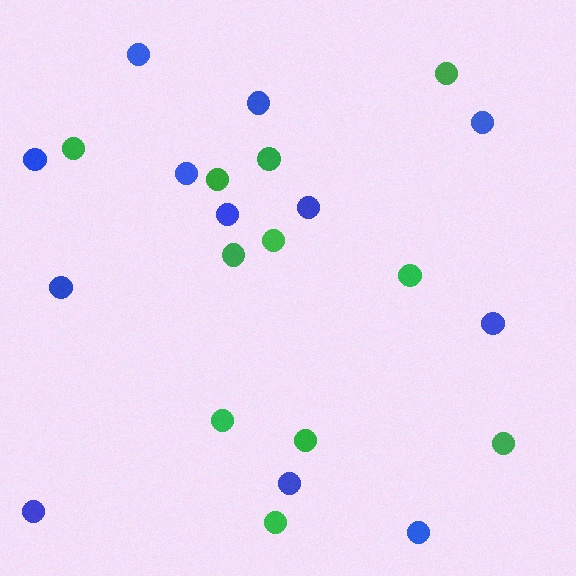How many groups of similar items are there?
There are 2 groups: one group of blue circles (12) and one group of green circles (11).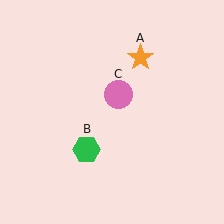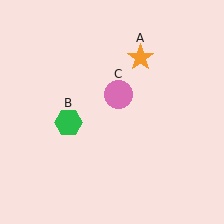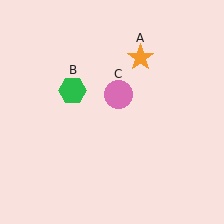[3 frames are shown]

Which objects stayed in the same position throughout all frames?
Orange star (object A) and pink circle (object C) remained stationary.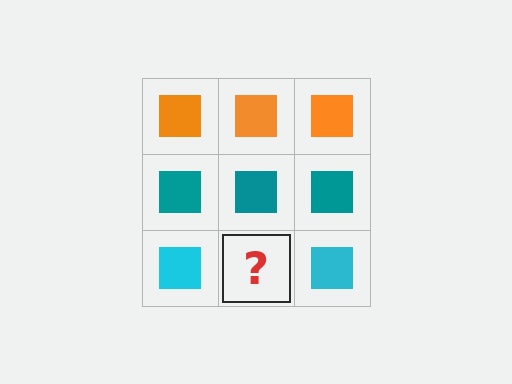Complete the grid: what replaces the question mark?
The question mark should be replaced with a cyan square.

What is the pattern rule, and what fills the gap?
The rule is that each row has a consistent color. The gap should be filled with a cyan square.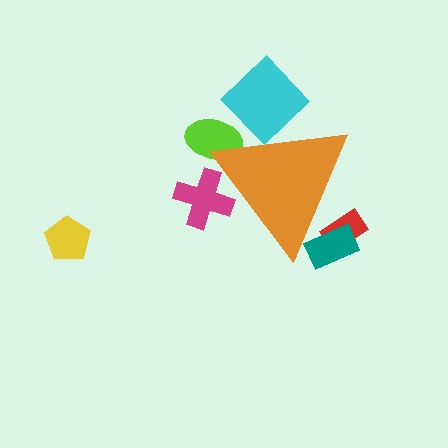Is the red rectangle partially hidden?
Yes, the red rectangle is partially hidden behind the orange triangle.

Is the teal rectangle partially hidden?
Yes, the teal rectangle is partially hidden behind the orange triangle.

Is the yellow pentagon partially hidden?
No, the yellow pentagon is fully visible.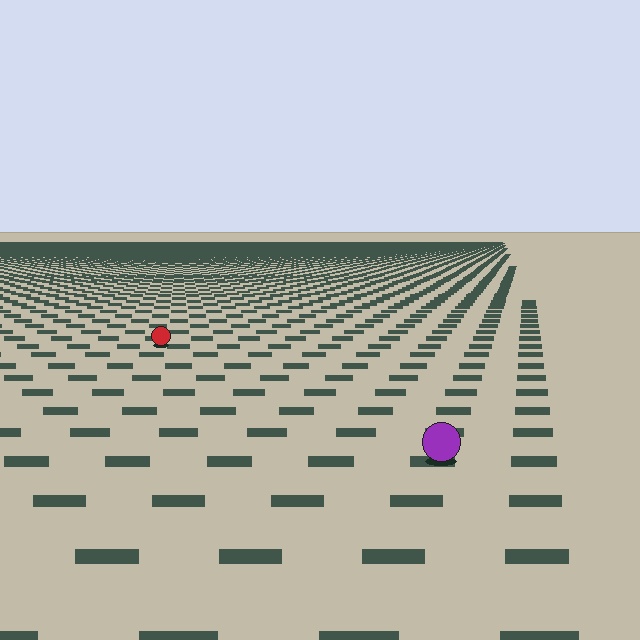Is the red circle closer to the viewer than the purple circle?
No. The purple circle is closer — you can tell from the texture gradient: the ground texture is coarser near it.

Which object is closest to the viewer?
The purple circle is closest. The texture marks near it are larger and more spread out.